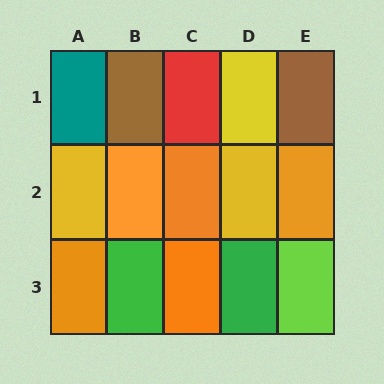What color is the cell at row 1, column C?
Red.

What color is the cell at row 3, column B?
Green.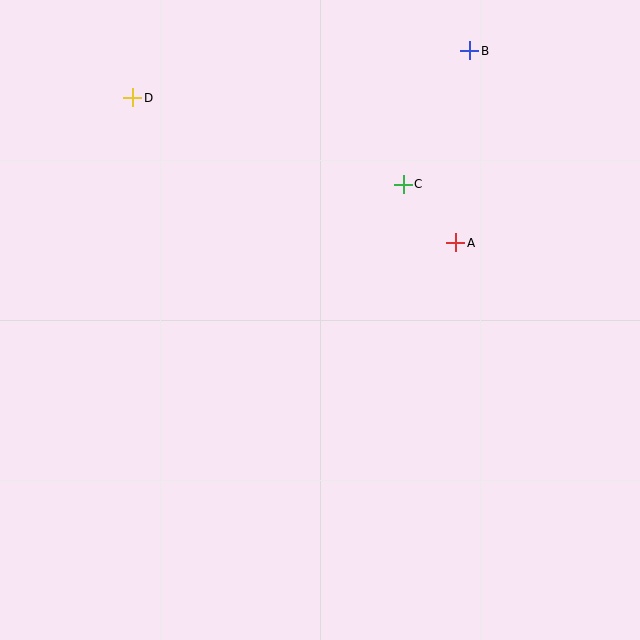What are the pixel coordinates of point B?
Point B is at (470, 51).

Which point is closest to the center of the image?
Point A at (456, 243) is closest to the center.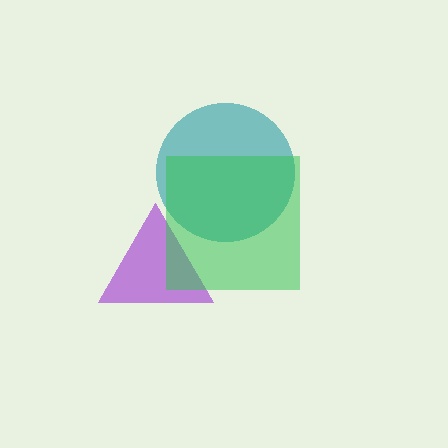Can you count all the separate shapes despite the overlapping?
Yes, there are 3 separate shapes.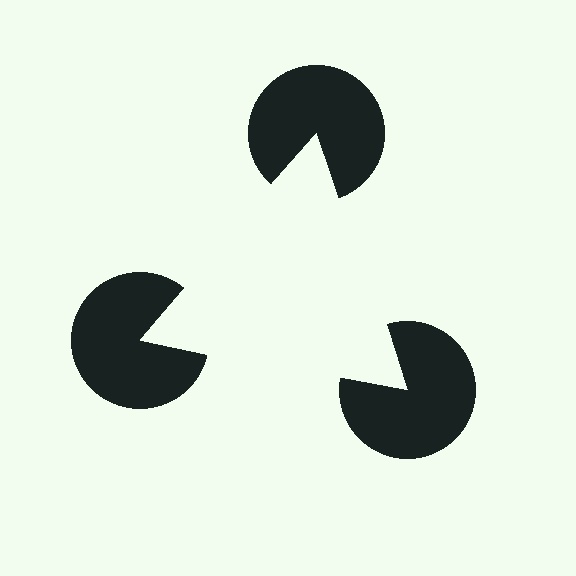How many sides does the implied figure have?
3 sides.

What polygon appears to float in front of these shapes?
An illusory triangle — its edges are inferred from the aligned wedge cuts in the pac-man discs, not physically drawn.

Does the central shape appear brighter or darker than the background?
It typically appears slightly brighter than the background, even though no actual brightness change is drawn.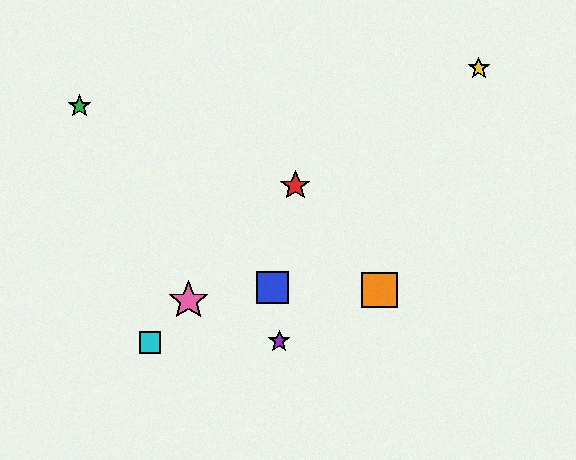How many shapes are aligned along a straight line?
3 shapes (the red star, the cyan square, the pink star) are aligned along a straight line.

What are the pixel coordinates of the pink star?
The pink star is at (189, 301).